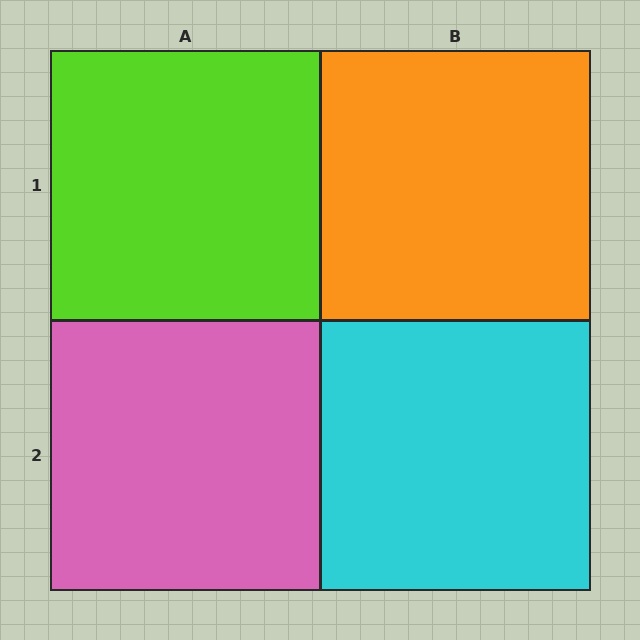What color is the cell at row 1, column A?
Lime.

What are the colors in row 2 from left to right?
Pink, cyan.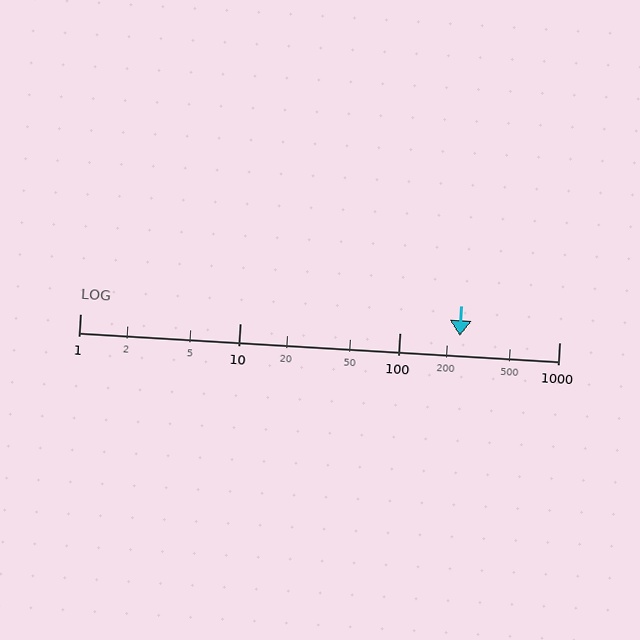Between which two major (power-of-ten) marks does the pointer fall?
The pointer is between 100 and 1000.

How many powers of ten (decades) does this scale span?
The scale spans 3 decades, from 1 to 1000.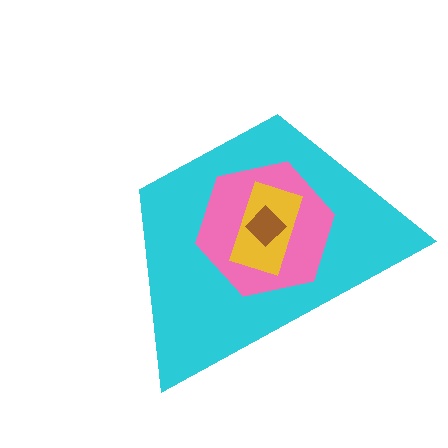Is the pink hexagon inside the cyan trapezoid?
Yes.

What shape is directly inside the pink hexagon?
The yellow rectangle.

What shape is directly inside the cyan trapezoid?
The pink hexagon.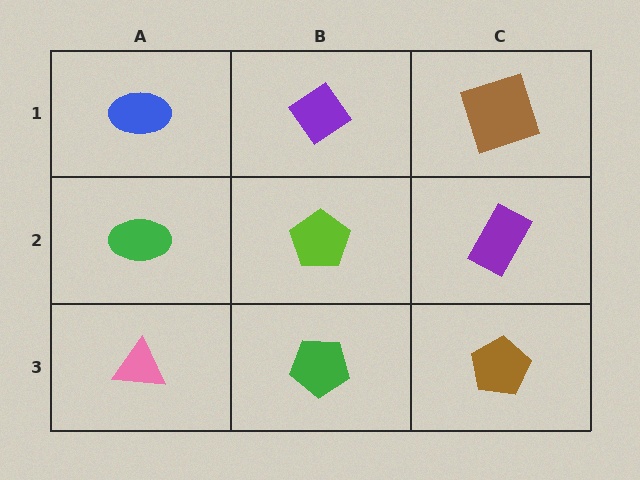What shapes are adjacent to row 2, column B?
A purple diamond (row 1, column B), a green pentagon (row 3, column B), a green ellipse (row 2, column A), a purple rectangle (row 2, column C).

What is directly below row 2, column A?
A pink triangle.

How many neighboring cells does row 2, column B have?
4.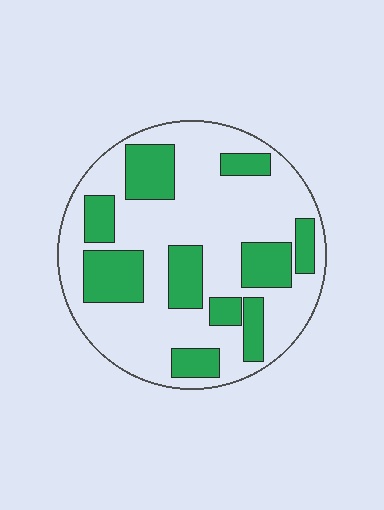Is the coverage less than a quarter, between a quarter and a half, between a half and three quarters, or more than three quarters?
Between a quarter and a half.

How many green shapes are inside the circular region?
10.